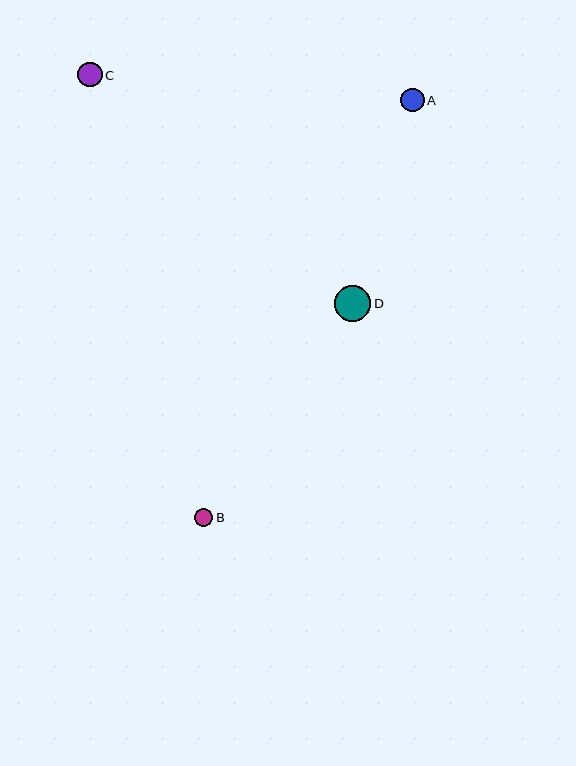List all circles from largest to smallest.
From largest to smallest: D, C, A, B.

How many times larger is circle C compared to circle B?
Circle C is approximately 1.3 times the size of circle B.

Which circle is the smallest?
Circle B is the smallest with a size of approximately 18 pixels.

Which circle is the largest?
Circle D is the largest with a size of approximately 36 pixels.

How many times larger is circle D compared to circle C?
Circle D is approximately 1.5 times the size of circle C.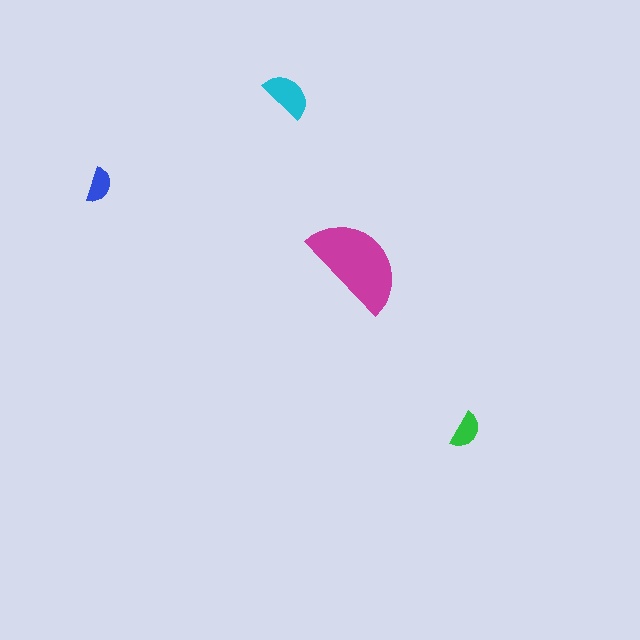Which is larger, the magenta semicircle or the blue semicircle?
The magenta one.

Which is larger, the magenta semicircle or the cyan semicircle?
The magenta one.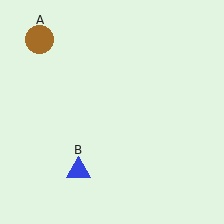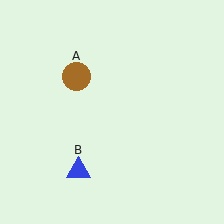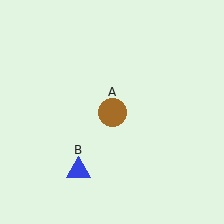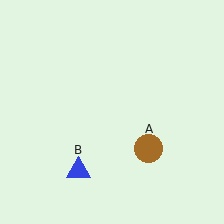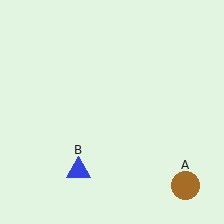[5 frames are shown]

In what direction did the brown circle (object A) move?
The brown circle (object A) moved down and to the right.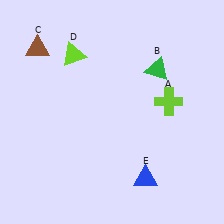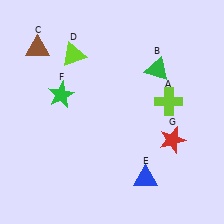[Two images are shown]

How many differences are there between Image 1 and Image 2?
There are 2 differences between the two images.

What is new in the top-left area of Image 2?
A green star (F) was added in the top-left area of Image 2.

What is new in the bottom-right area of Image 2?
A red star (G) was added in the bottom-right area of Image 2.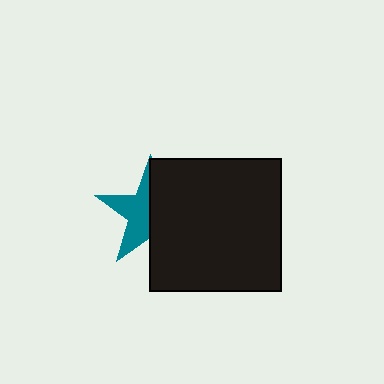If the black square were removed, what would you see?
You would see the complete teal star.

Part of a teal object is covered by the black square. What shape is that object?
It is a star.